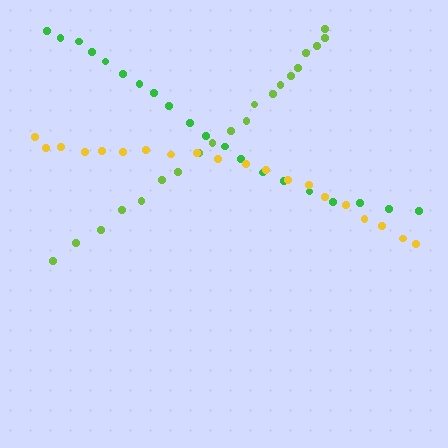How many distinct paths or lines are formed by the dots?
There are 3 distinct paths.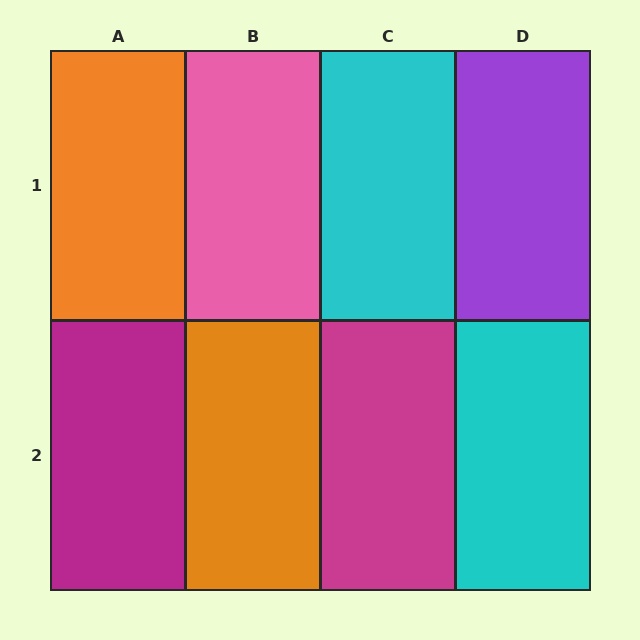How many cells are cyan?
2 cells are cyan.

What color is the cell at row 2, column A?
Magenta.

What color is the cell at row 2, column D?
Cyan.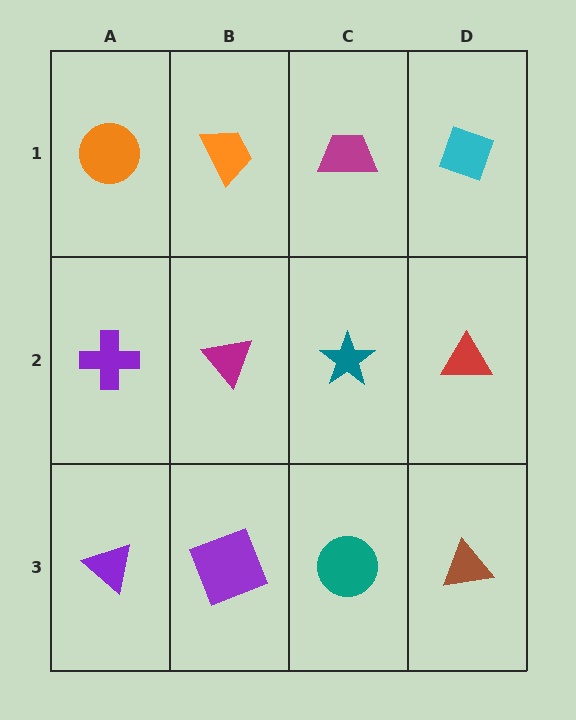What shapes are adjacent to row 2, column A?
An orange circle (row 1, column A), a purple triangle (row 3, column A), a magenta triangle (row 2, column B).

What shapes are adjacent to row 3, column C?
A teal star (row 2, column C), a purple square (row 3, column B), a brown triangle (row 3, column D).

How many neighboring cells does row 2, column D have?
3.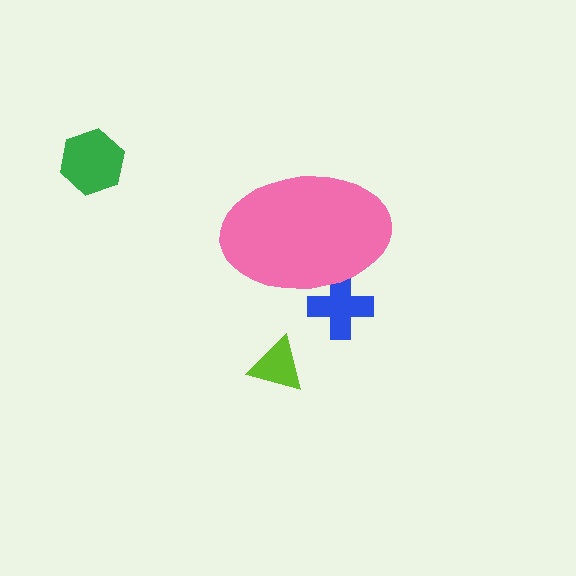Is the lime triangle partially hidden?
No, the lime triangle is fully visible.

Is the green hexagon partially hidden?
No, the green hexagon is fully visible.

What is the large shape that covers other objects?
A pink ellipse.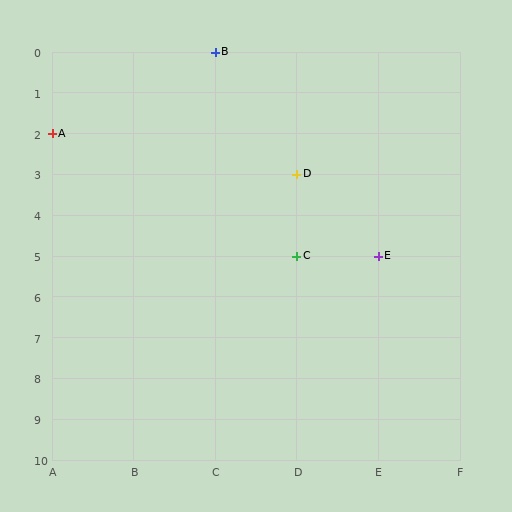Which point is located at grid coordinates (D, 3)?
Point D is at (D, 3).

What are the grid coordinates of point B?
Point B is at grid coordinates (C, 0).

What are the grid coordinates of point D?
Point D is at grid coordinates (D, 3).